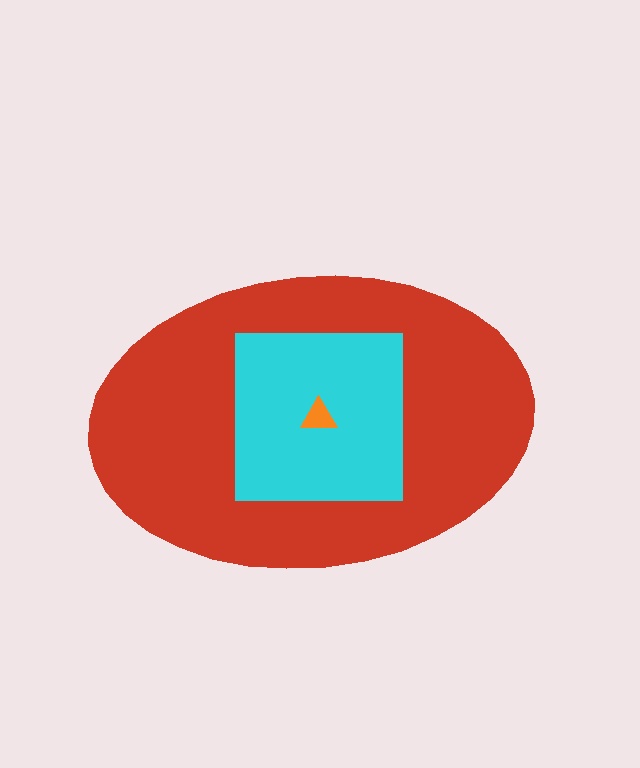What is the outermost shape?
The red ellipse.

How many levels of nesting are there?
3.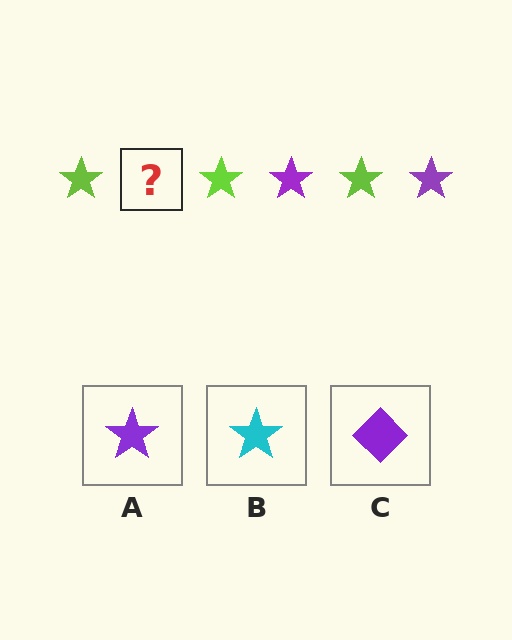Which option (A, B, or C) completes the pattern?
A.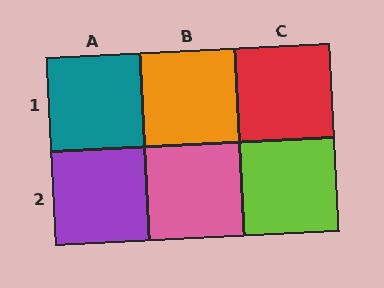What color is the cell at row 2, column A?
Purple.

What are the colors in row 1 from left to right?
Teal, orange, red.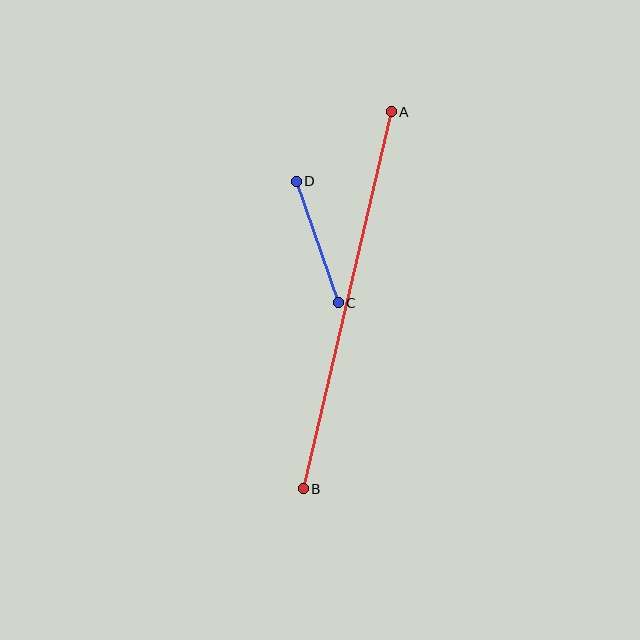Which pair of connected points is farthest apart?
Points A and B are farthest apart.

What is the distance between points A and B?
The distance is approximately 387 pixels.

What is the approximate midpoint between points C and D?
The midpoint is at approximately (317, 242) pixels.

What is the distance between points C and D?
The distance is approximately 129 pixels.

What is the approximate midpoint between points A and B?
The midpoint is at approximately (347, 300) pixels.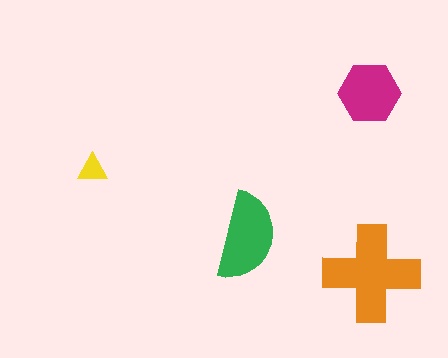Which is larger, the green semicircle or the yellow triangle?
The green semicircle.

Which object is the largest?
The orange cross.